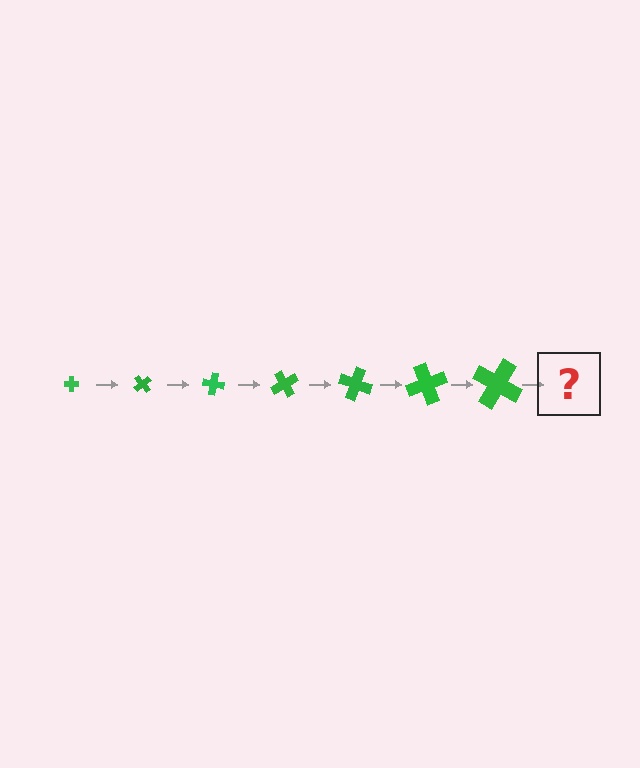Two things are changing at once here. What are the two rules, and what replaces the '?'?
The two rules are that the cross grows larger each step and it rotates 50 degrees each step. The '?' should be a cross, larger than the previous one and rotated 350 degrees from the start.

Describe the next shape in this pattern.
It should be a cross, larger than the previous one and rotated 350 degrees from the start.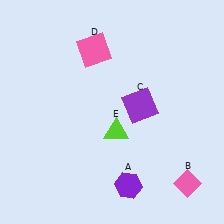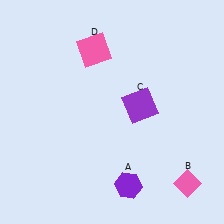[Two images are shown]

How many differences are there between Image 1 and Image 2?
There is 1 difference between the two images.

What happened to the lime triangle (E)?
The lime triangle (E) was removed in Image 2. It was in the bottom-right area of Image 1.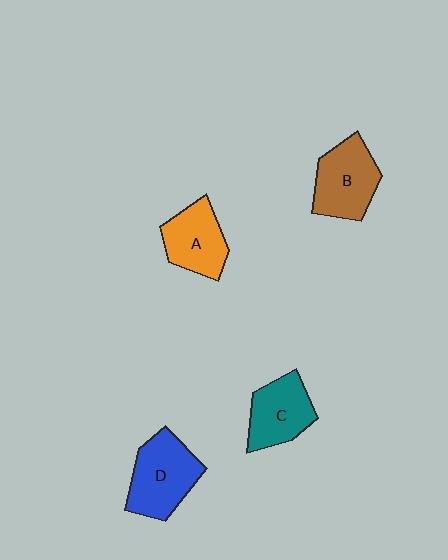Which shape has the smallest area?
Shape A (orange).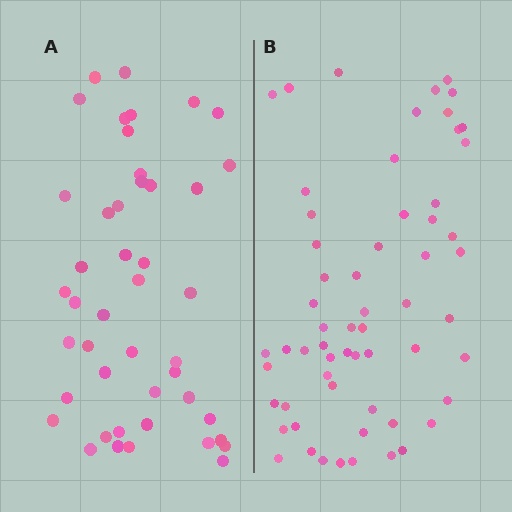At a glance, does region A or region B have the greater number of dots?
Region B (the right region) has more dots.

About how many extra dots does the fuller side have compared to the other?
Region B has approximately 15 more dots than region A.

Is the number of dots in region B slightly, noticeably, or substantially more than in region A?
Region B has noticeably more, but not dramatically so. The ratio is roughly 1.3 to 1.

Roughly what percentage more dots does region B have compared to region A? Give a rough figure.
About 35% more.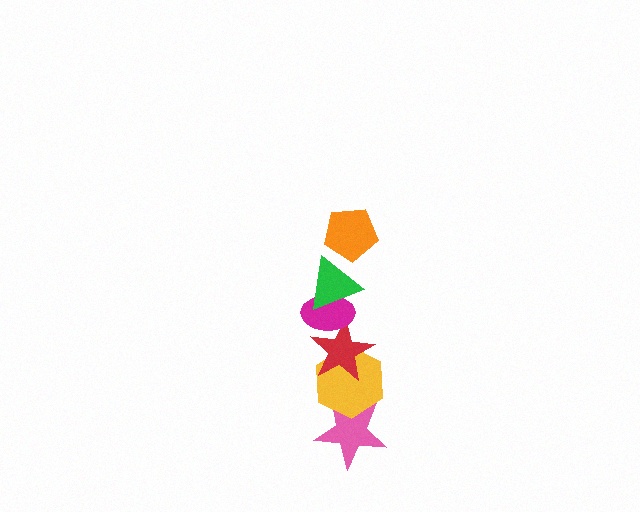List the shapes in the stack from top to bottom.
From top to bottom: the orange pentagon, the green triangle, the magenta ellipse, the red star, the yellow hexagon, the pink star.